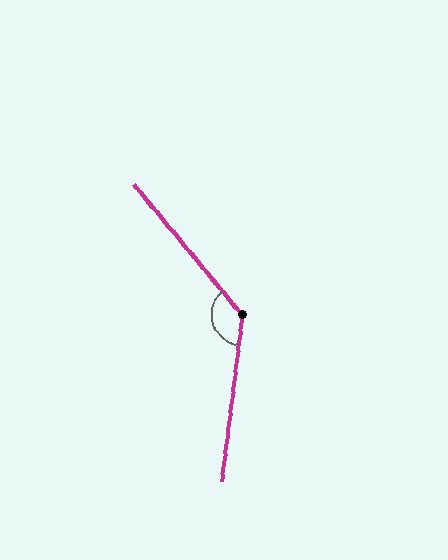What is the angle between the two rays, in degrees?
Approximately 133 degrees.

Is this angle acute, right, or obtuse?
It is obtuse.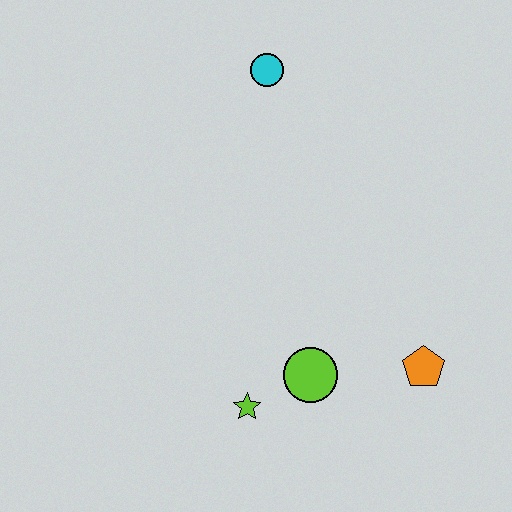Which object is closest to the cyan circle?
The lime circle is closest to the cyan circle.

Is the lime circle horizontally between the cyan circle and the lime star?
No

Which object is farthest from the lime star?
The cyan circle is farthest from the lime star.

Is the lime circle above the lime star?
Yes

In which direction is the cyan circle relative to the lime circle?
The cyan circle is above the lime circle.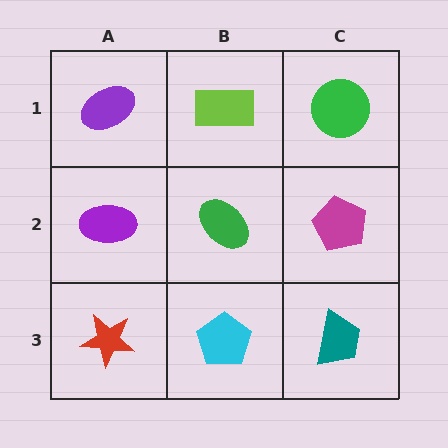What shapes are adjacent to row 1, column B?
A green ellipse (row 2, column B), a purple ellipse (row 1, column A), a green circle (row 1, column C).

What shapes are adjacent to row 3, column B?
A green ellipse (row 2, column B), a red star (row 3, column A), a teal trapezoid (row 3, column C).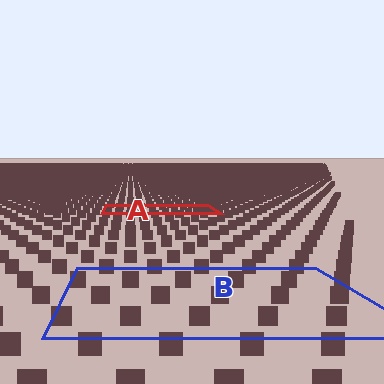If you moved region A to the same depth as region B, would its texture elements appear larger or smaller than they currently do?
They would appear larger. At a closer depth, the same texture elements are projected at a bigger on-screen size.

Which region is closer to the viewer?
Region B is closer. The texture elements there are larger and more spread out.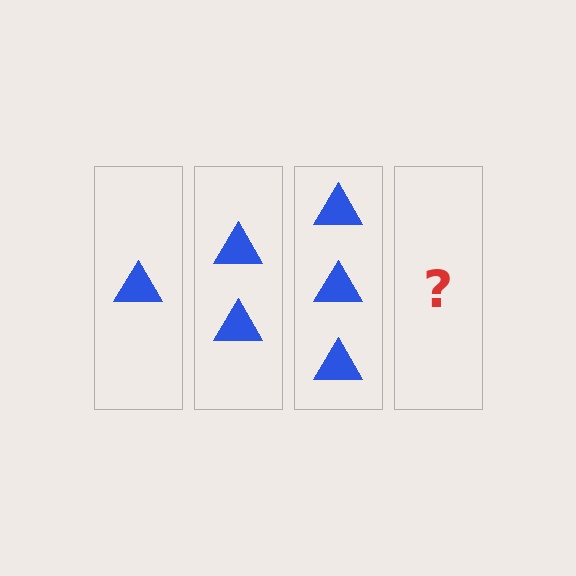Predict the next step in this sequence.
The next step is 4 triangles.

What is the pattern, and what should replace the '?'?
The pattern is that each step adds one more triangle. The '?' should be 4 triangles.